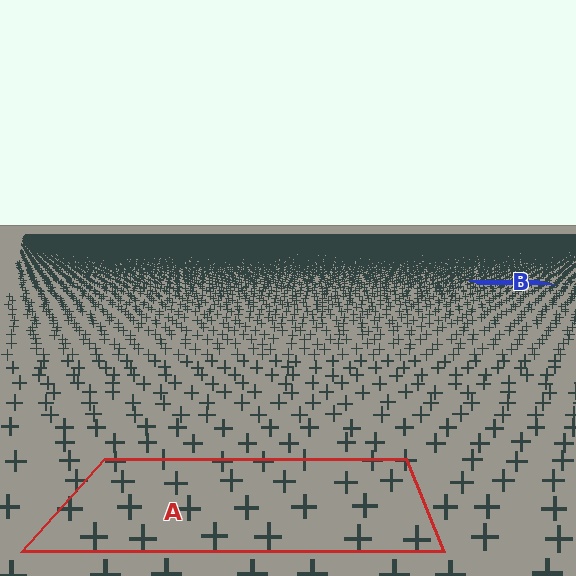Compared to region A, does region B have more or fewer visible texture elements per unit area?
Region B has more texture elements per unit area — they are packed more densely because it is farther away.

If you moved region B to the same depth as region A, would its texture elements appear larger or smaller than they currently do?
They would appear larger. At a closer depth, the same texture elements are projected at a bigger on-screen size.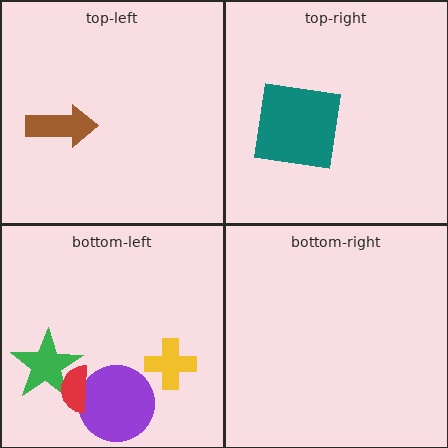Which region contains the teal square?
The top-right region.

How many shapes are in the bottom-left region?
4.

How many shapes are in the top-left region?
1.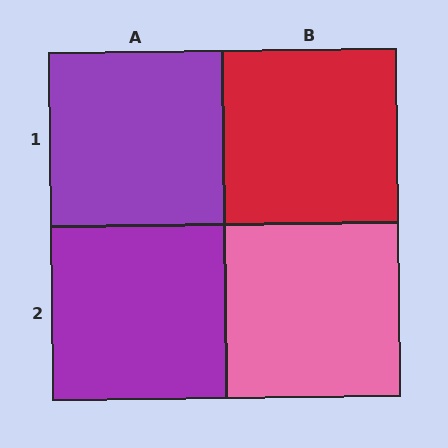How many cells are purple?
2 cells are purple.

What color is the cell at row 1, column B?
Red.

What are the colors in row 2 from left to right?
Purple, pink.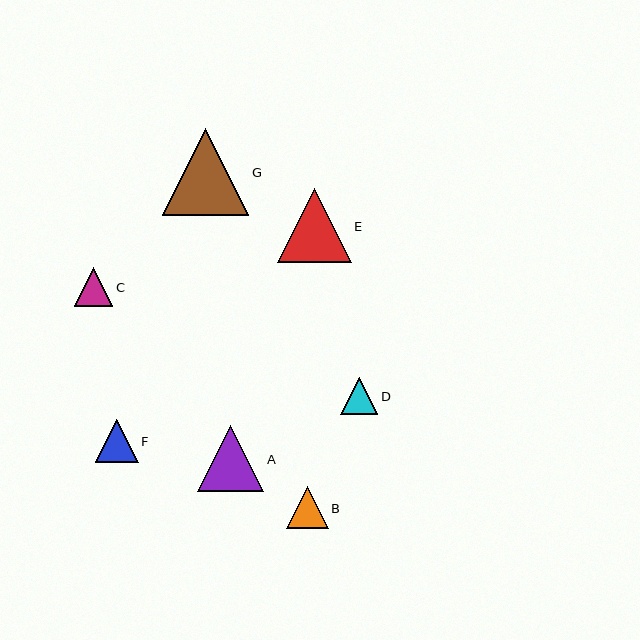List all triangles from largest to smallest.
From largest to smallest: G, E, A, F, B, C, D.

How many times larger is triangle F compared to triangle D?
Triangle F is approximately 1.2 times the size of triangle D.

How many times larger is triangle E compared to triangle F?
Triangle E is approximately 1.7 times the size of triangle F.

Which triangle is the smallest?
Triangle D is the smallest with a size of approximately 37 pixels.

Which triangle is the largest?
Triangle G is the largest with a size of approximately 86 pixels.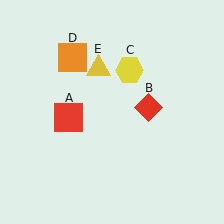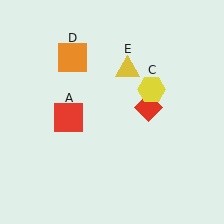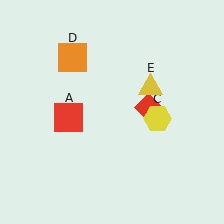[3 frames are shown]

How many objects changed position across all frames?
2 objects changed position: yellow hexagon (object C), yellow triangle (object E).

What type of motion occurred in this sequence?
The yellow hexagon (object C), yellow triangle (object E) rotated clockwise around the center of the scene.